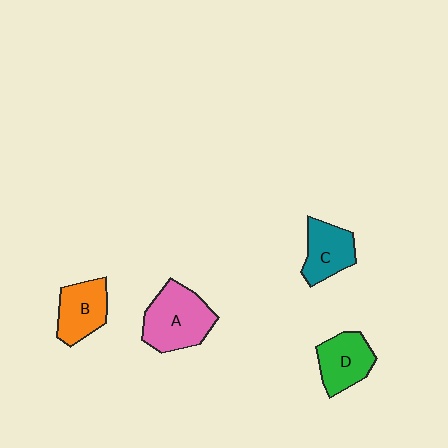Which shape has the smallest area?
Shape C (teal).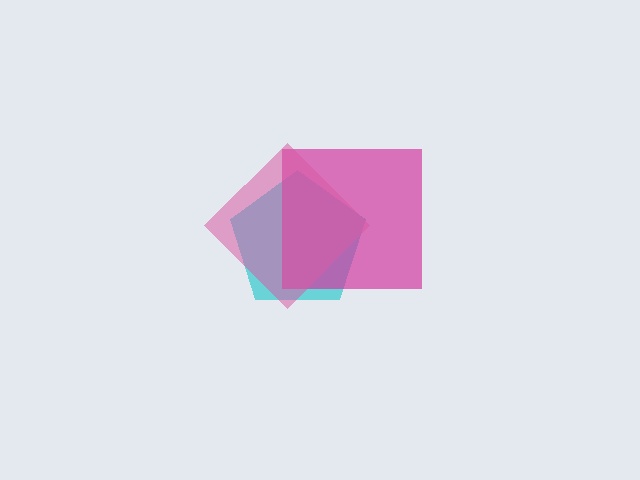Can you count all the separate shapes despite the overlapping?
Yes, there are 3 separate shapes.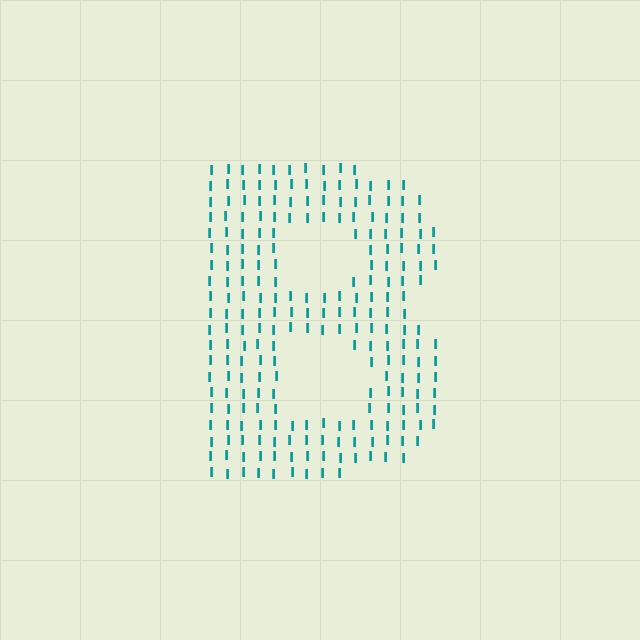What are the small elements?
The small elements are letter I's.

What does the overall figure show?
The overall figure shows the letter B.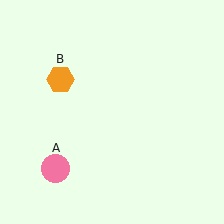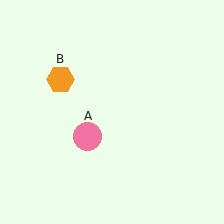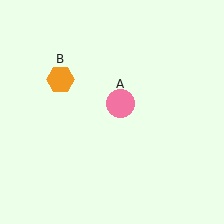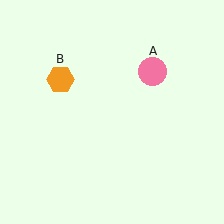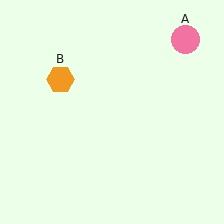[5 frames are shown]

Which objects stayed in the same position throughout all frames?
Orange hexagon (object B) remained stationary.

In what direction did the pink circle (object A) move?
The pink circle (object A) moved up and to the right.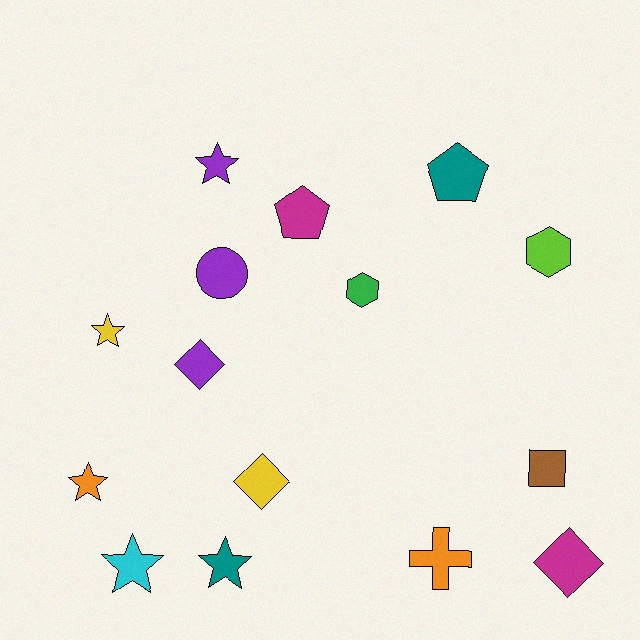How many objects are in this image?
There are 15 objects.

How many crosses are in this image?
There is 1 cross.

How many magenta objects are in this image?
There are 2 magenta objects.